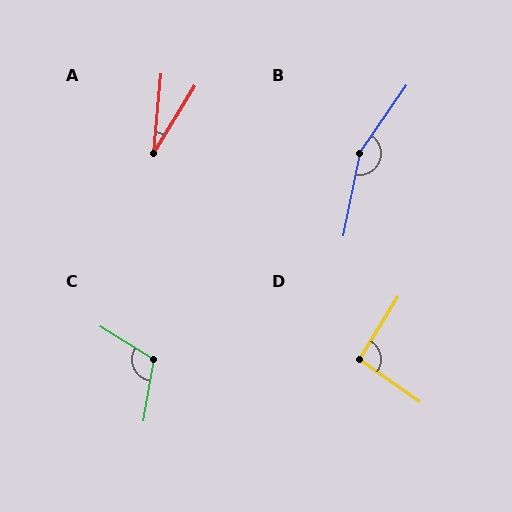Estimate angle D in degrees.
Approximately 94 degrees.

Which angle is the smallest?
A, at approximately 26 degrees.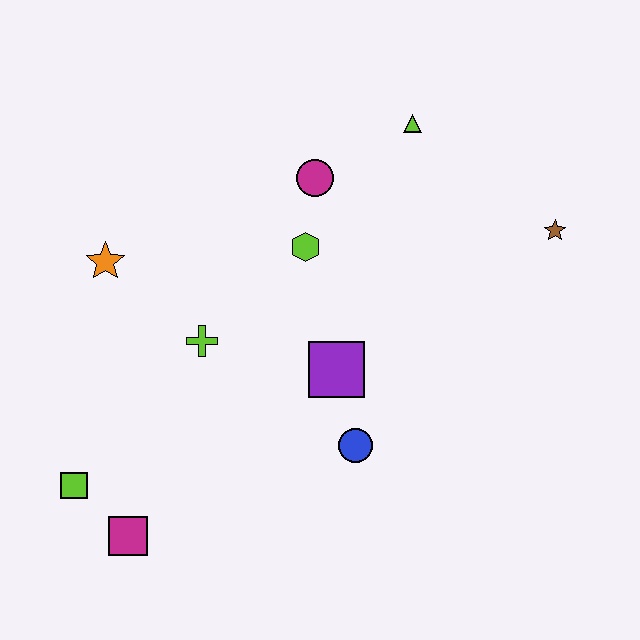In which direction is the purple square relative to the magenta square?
The purple square is to the right of the magenta square.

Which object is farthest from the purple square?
The lime square is farthest from the purple square.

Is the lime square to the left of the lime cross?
Yes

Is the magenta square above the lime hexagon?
No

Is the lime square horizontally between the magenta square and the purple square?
No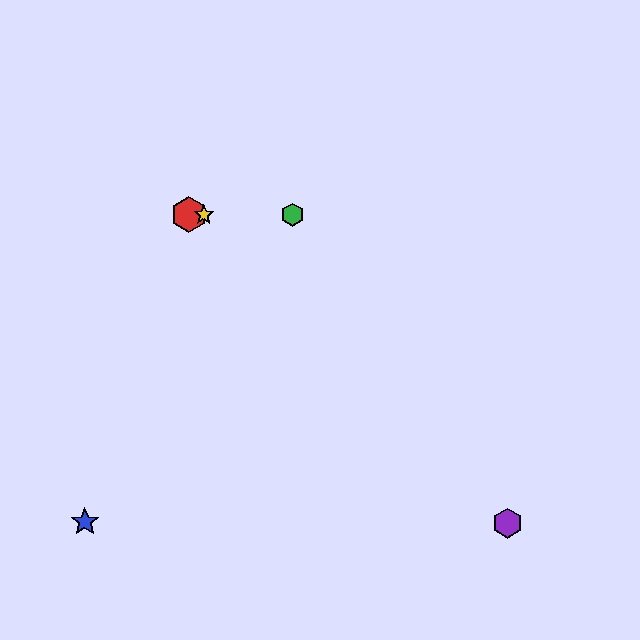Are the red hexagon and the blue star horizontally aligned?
No, the red hexagon is at y≈215 and the blue star is at y≈522.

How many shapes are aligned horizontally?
3 shapes (the red hexagon, the green hexagon, the yellow star) are aligned horizontally.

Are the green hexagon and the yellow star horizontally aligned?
Yes, both are at y≈215.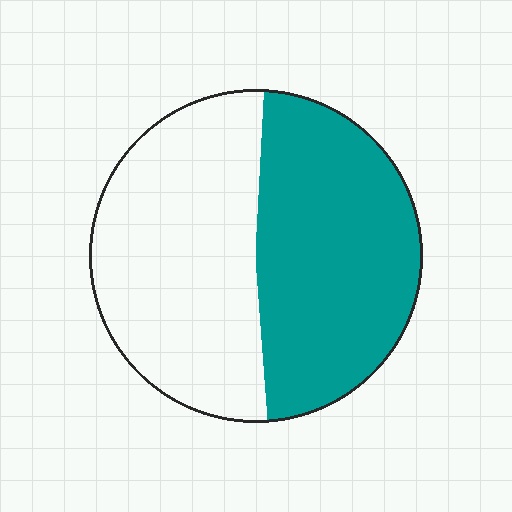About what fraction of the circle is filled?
About one half (1/2).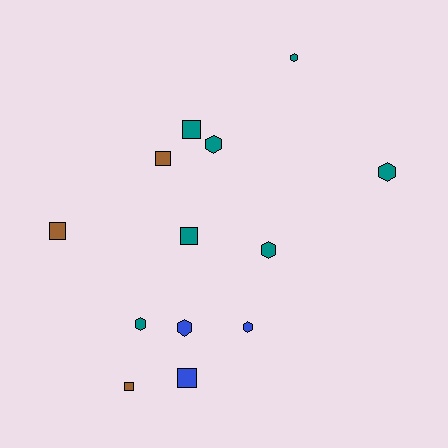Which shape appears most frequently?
Hexagon, with 7 objects.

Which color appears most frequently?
Teal, with 7 objects.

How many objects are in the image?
There are 13 objects.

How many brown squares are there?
There are 3 brown squares.